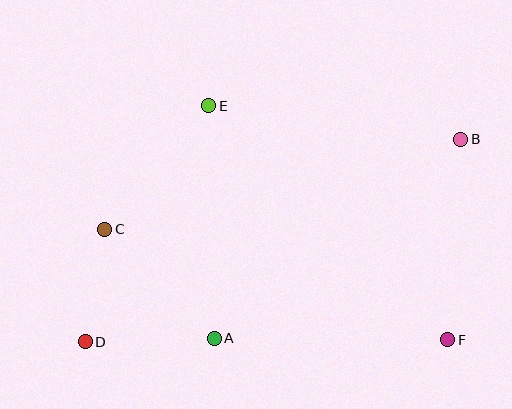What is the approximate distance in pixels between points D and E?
The distance between D and E is approximately 266 pixels.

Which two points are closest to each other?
Points C and D are closest to each other.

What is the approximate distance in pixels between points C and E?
The distance between C and E is approximately 161 pixels.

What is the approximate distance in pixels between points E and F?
The distance between E and F is approximately 334 pixels.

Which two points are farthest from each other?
Points B and D are farthest from each other.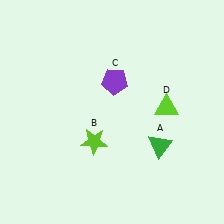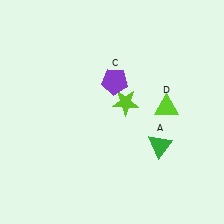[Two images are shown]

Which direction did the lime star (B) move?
The lime star (B) moved up.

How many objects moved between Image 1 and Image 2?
1 object moved between the two images.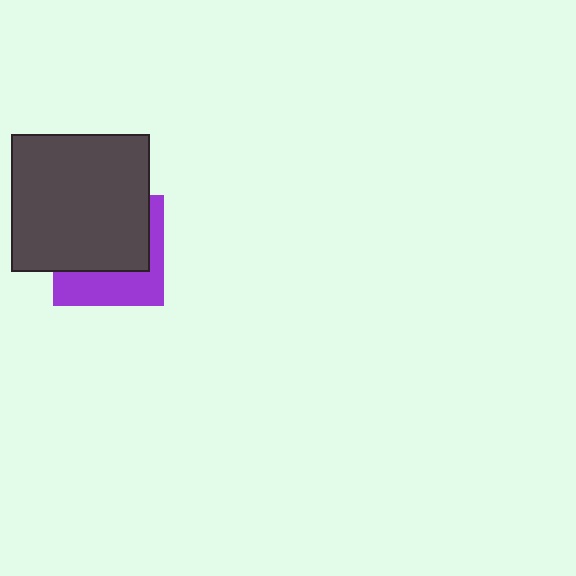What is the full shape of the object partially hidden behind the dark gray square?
The partially hidden object is a purple square.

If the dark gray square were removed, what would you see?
You would see the complete purple square.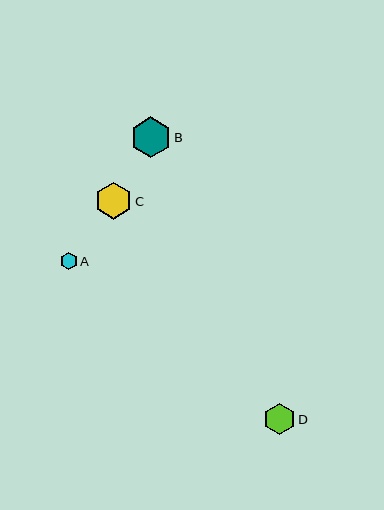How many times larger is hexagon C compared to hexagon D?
Hexagon C is approximately 1.2 times the size of hexagon D.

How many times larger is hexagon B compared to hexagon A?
Hexagon B is approximately 2.4 times the size of hexagon A.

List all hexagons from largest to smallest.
From largest to smallest: B, C, D, A.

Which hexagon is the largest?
Hexagon B is the largest with a size of approximately 40 pixels.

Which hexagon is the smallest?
Hexagon A is the smallest with a size of approximately 17 pixels.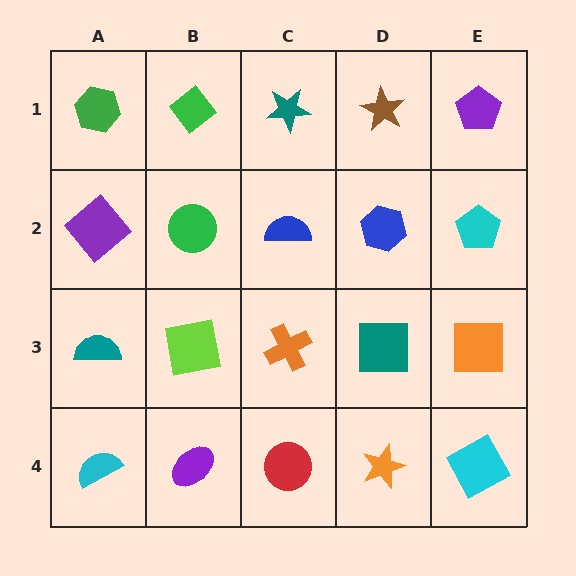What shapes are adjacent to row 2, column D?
A brown star (row 1, column D), a teal square (row 3, column D), a blue semicircle (row 2, column C), a cyan pentagon (row 2, column E).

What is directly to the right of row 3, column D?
An orange square.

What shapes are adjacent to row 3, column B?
A green circle (row 2, column B), a purple ellipse (row 4, column B), a teal semicircle (row 3, column A), an orange cross (row 3, column C).